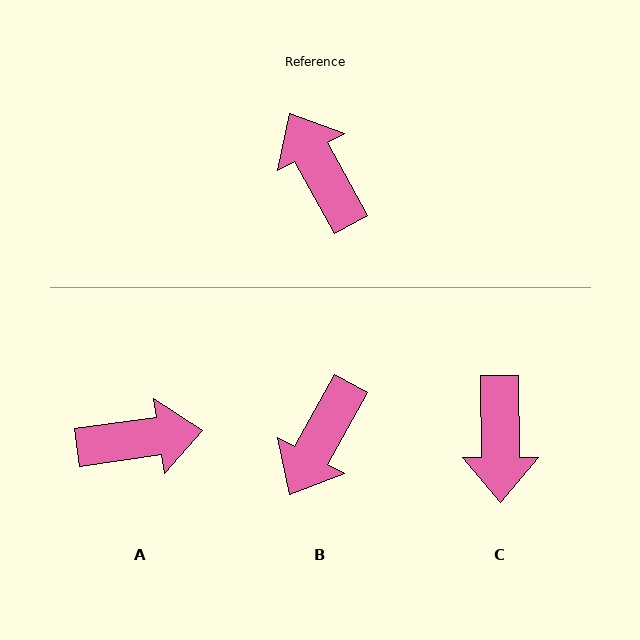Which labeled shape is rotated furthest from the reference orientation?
C, about 151 degrees away.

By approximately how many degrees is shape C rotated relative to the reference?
Approximately 151 degrees counter-clockwise.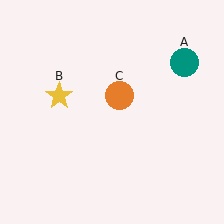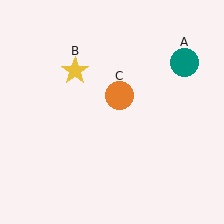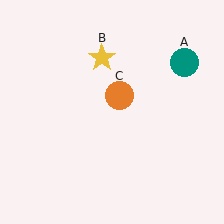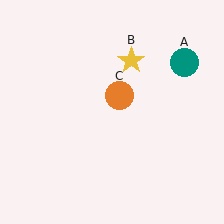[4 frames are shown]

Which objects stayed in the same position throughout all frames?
Teal circle (object A) and orange circle (object C) remained stationary.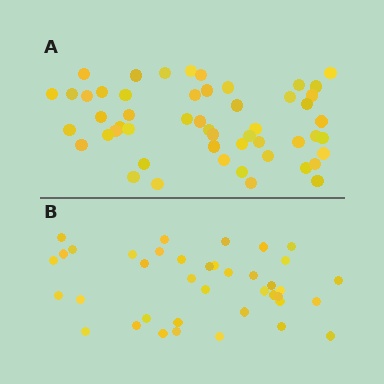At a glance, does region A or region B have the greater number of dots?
Region A (the top region) has more dots.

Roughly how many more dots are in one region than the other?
Region A has approximately 15 more dots than region B.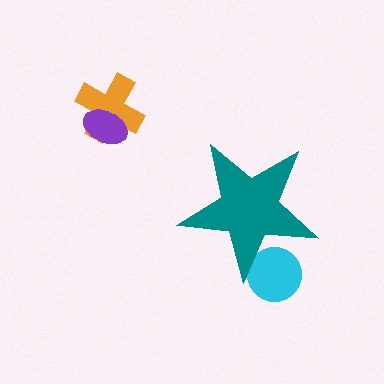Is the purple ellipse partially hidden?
No, the purple ellipse is fully visible.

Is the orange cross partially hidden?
No, the orange cross is fully visible.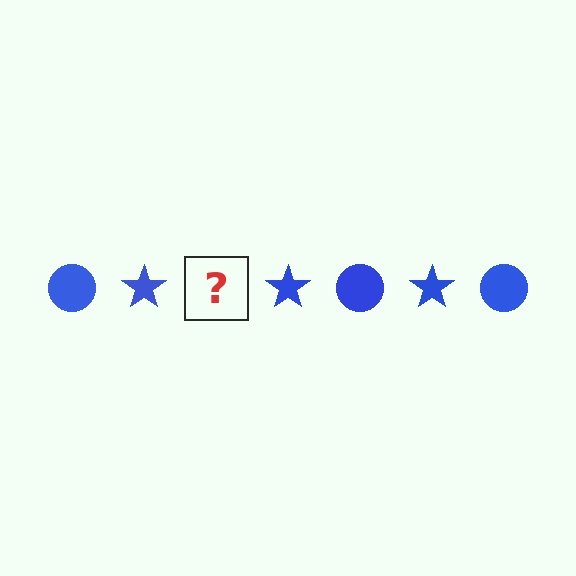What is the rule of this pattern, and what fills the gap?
The rule is that the pattern cycles through circle, star shapes in blue. The gap should be filled with a blue circle.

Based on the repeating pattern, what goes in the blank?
The blank should be a blue circle.